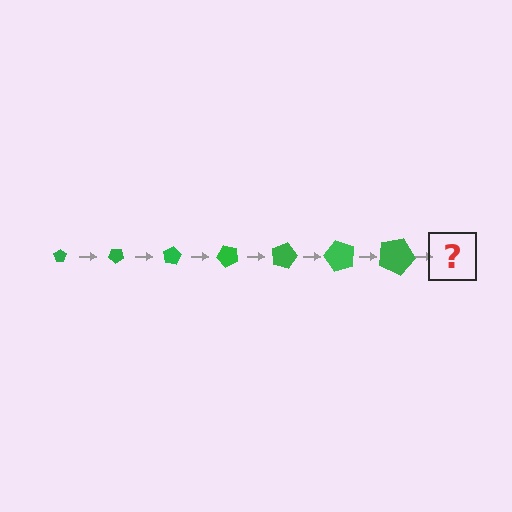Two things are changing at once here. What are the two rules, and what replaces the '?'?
The two rules are that the pentagon grows larger each step and it rotates 40 degrees each step. The '?' should be a pentagon, larger than the previous one and rotated 280 degrees from the start.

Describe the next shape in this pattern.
It should be a pentagon, larger than the previous one and rotated 280 degrees from the start.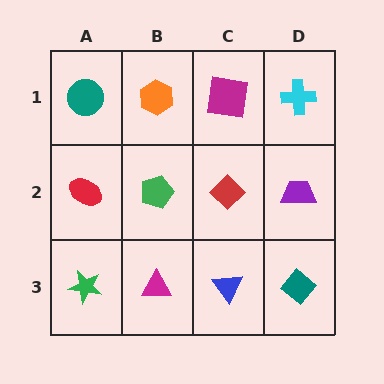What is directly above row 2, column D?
A cyan cross.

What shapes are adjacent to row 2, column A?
A teal circle (row 1, column A), a green star (row 3, column A), a green pentagon (row 2, column B).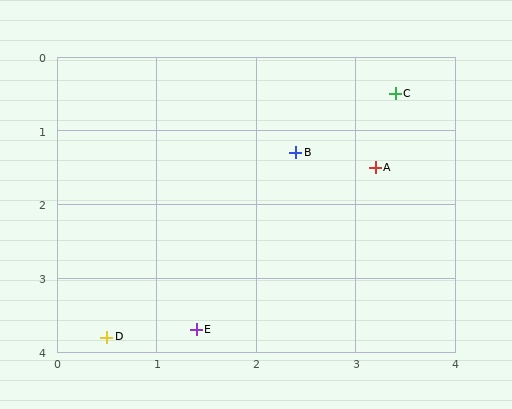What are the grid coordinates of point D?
Point D is at approximately (0.5, 3.8).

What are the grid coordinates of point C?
Point C is at approximately (3.4, 0.5).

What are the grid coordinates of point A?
Point A is at approximately (3.2, 1.5).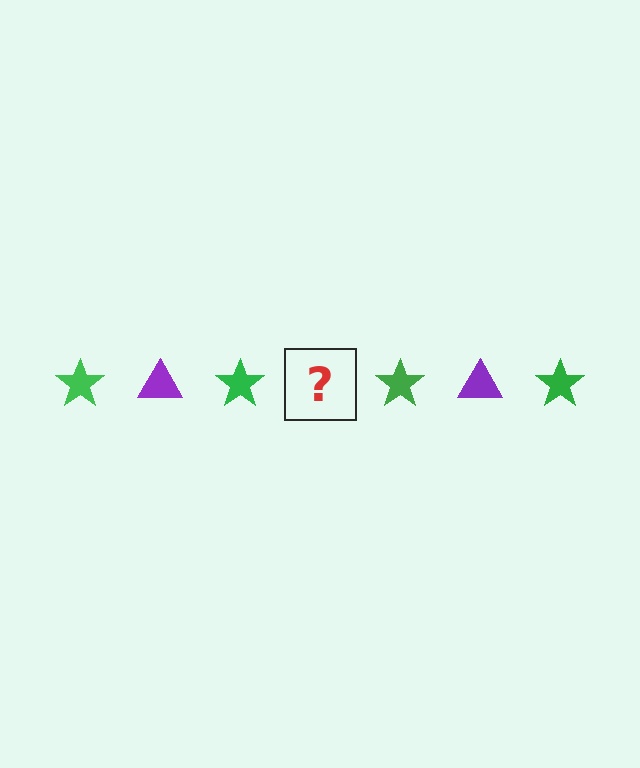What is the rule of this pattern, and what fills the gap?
The rule is that the pattern alternates between green star and purple triangle. The gap should be filled with a purple triangle.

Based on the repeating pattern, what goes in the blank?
The blank should be a purple triangle.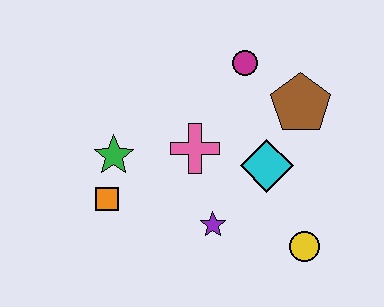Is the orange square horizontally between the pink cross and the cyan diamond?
No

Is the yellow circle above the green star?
No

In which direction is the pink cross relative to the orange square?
The pink cross is to the right of the orange square.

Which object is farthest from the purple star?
The magenta circle is farthest from the purple star.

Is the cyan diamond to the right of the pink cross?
Yes